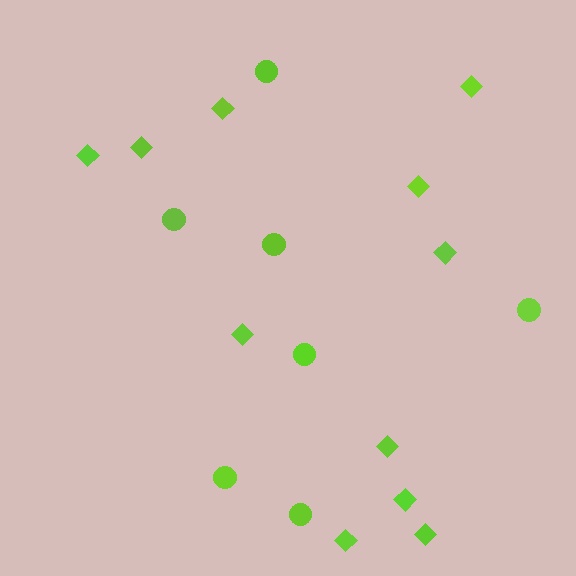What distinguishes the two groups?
There are 2 groups: one group of circles (7) and one group of diamonds (11).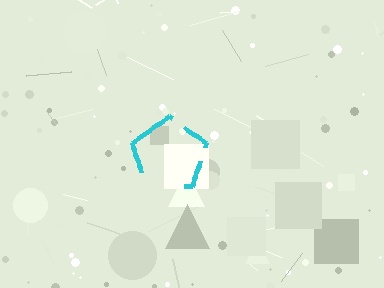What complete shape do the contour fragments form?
The contour fragments form a pentagon.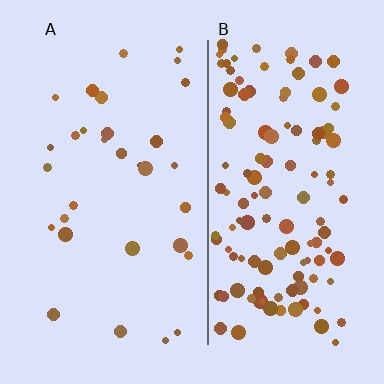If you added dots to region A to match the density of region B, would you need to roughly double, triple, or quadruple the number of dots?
Approximately quadruple.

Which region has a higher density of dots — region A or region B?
B (the right).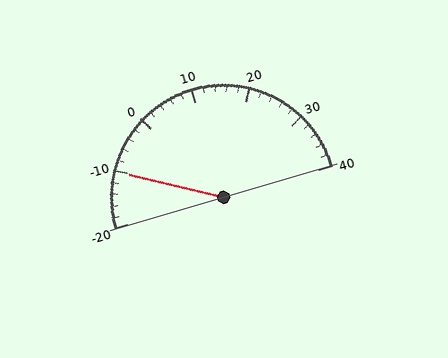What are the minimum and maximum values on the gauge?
The gauge ranges from -20 to 40.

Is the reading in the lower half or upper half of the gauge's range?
The reading is in the lower half of the range (-20 to 40).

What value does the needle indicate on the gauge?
The needle indicates approximately -10.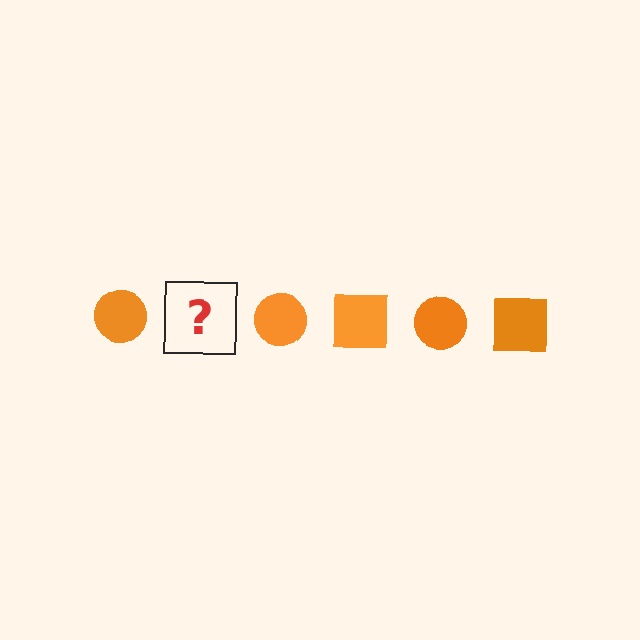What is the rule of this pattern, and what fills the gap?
The rule is that the pattern cycles through circle, square shapes in orange. The gap should be filled with an orange square.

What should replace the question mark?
The question mark should be replaced with an orange square.